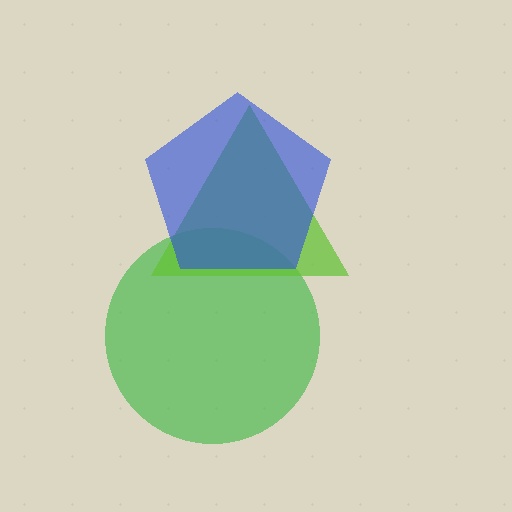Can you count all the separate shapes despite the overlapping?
Yes, there are 3 separate shapes.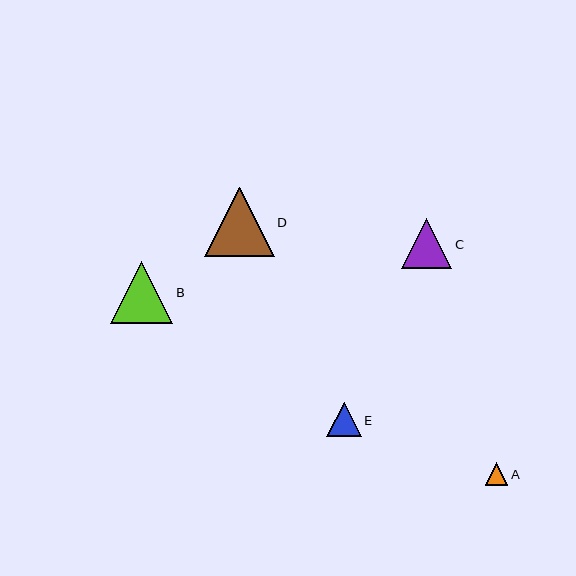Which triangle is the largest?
Triangle D is the largest with a size of approximately 69 pixels.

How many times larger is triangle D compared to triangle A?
Triangle D is approximately 3.1 times the size of triangle A.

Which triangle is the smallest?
Triangle A is the smallest with a size of approximately 22 pixels.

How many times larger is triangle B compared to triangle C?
Triangle B is approximately 1.2 times the size of triangle C.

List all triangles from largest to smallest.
From largest to smallest: D, B, C, E, A.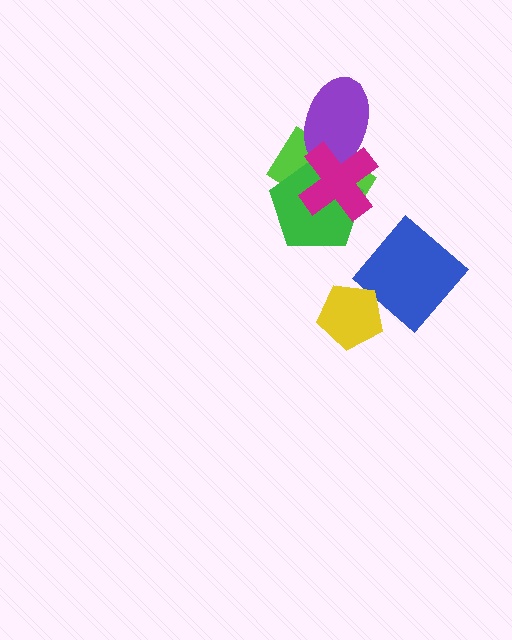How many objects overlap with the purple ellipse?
3 objects overlap with the purple ellipse.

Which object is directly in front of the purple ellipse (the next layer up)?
The green pentagon is directly in front of the purple ellipse.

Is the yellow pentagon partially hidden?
No, no other shape covers it.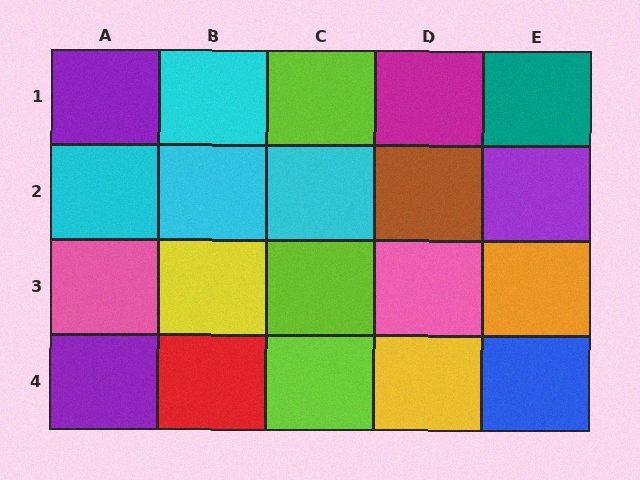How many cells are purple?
3 cells are purple.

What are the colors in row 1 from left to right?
Purple, cyan, lime, magenta, teal.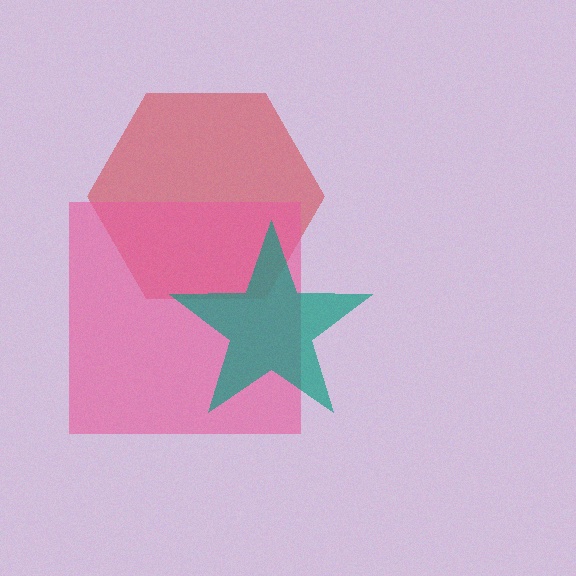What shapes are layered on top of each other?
The layered shapes are: a red hexagon, a pink square, a teal star.